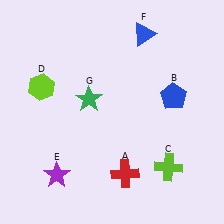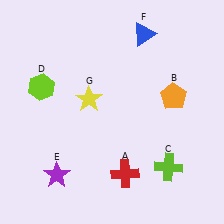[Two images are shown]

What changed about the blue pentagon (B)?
In Image 1, B is blue. In Image 2, it changed to orange.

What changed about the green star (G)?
In Image 1, G is green. In Image 2, it changed to yellow.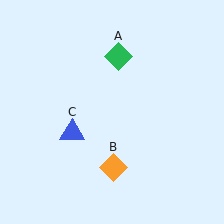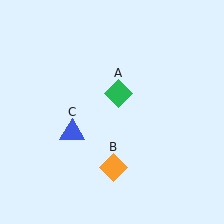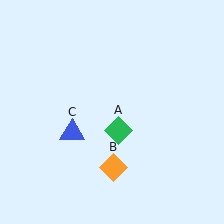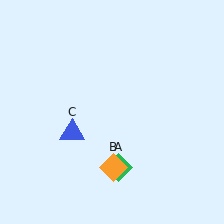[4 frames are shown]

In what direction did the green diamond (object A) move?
The green diamond (object A) moved down.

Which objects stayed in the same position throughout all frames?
Orange diamond (object B) and blue triangle (object C) remained stationary.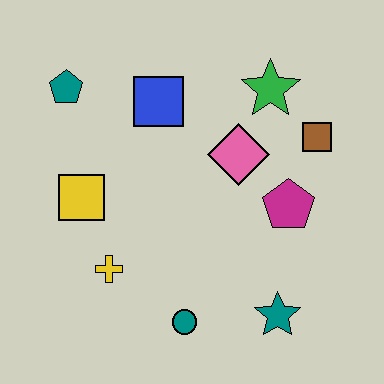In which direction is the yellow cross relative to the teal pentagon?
The yellow cross is below the teal pentagon.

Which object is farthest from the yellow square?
The brown square is farthest from the yellow square.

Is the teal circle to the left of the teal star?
Yes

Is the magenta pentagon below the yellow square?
Yes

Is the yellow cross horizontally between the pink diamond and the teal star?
No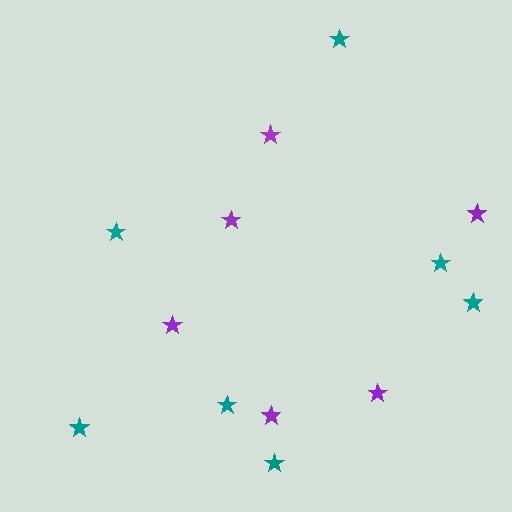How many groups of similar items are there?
There are 2 groups: one group of purple stars (6) and one group of teal stars (7).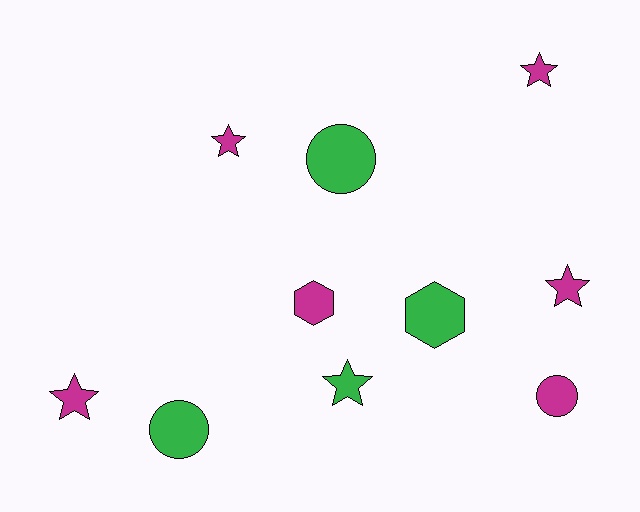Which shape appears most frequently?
Star, with 5 objects.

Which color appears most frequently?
Magenta, with 6 objects.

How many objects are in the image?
There are 10 objects.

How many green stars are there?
There is 1 green star.